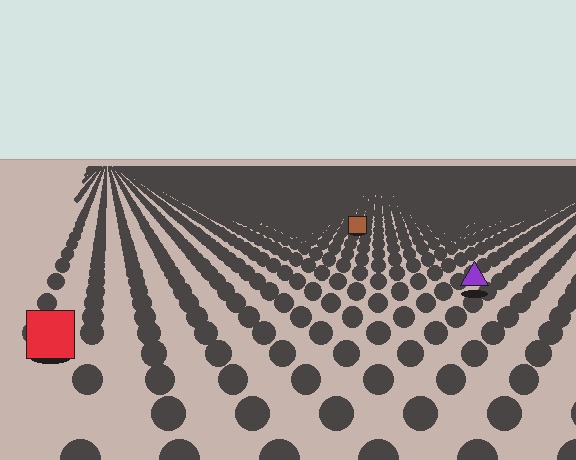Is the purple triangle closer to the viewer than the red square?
No. The red square is closer — you can tell from the texture gradient: the ground texture is coarser near it.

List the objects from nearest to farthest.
From nearest to farthest: the red square, the purple triangle, the brown square.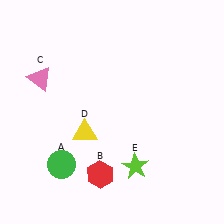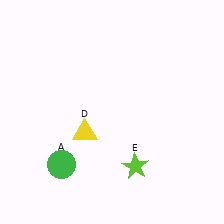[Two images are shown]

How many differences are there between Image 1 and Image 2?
There are 2 differences between the two images.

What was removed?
The red hexagon (B), the pink triangle (C) were removed in Image 2.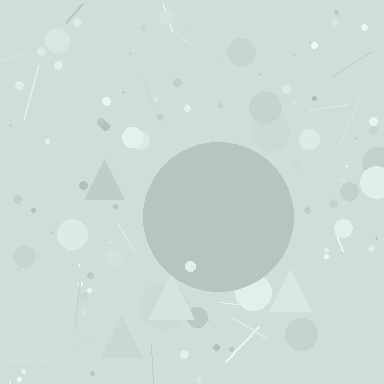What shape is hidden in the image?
A circle is hidden in the image.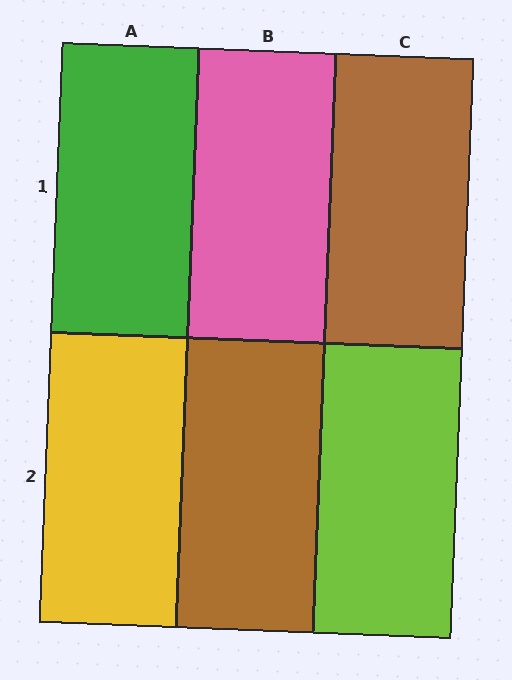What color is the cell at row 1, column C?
Brown.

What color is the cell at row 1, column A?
Green.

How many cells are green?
1 cell is green.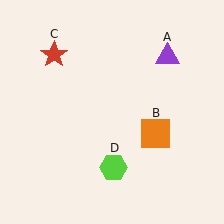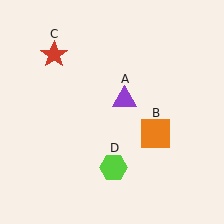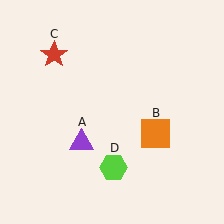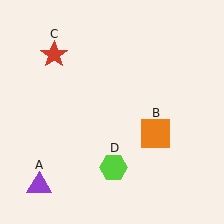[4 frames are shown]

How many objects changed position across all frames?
1 object changed position: purple triangle (object A).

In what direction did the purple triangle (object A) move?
The purple triangle (object A) moved down and to the left.